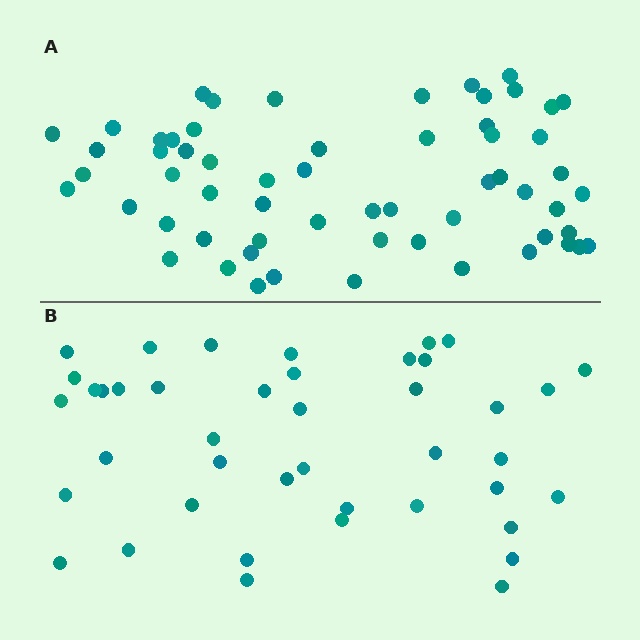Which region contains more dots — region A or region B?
Region A (the top region) has more dots.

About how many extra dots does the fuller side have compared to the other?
Region A has approximately 20 more dots than region B.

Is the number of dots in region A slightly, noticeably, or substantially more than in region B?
Region A has noticeably more, but not dramatically so. The ratio is roughly 1.4 to 1.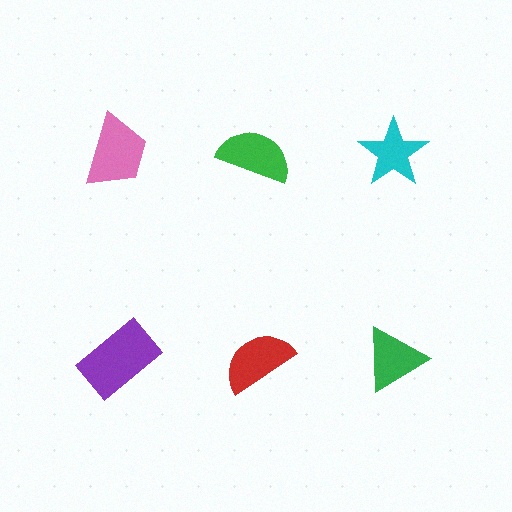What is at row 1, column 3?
A cyan star.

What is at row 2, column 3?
A green triangle.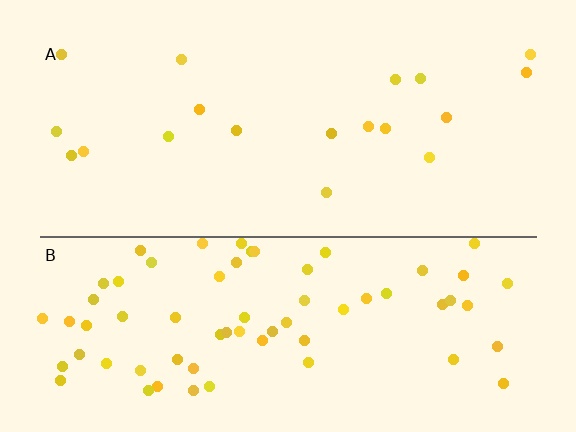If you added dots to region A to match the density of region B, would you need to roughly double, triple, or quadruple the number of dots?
Approximately quadruple.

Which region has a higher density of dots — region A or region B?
B (the bottom).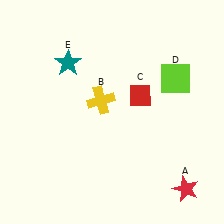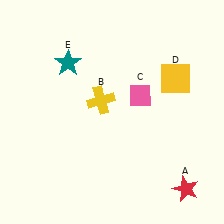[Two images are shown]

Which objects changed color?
C changed from red to pink. D changed from lime to yellow.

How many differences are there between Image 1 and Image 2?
There are 2 differences between the two images.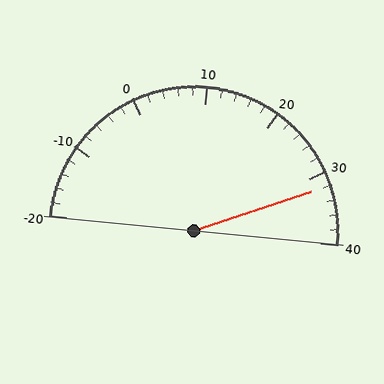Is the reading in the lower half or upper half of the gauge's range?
The reading is in the upper half of the range (-20 to 40).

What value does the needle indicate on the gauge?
The needle indicates approximately 32.